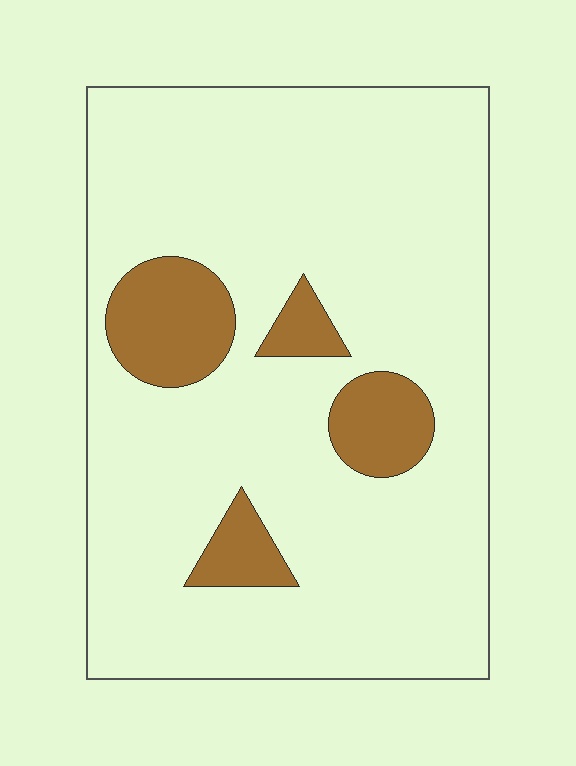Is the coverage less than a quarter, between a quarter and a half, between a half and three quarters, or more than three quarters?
Less than a quarter.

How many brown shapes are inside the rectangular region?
4.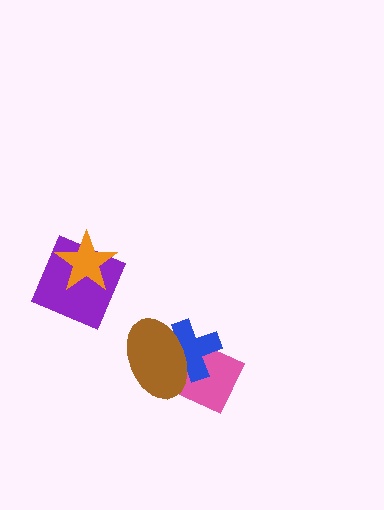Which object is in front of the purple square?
The orange star is in front of the purple square.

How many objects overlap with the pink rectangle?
2 objects overlap with the pink rectangle.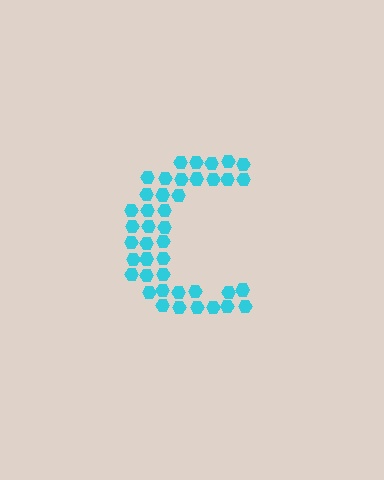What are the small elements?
The small elements are hexagons.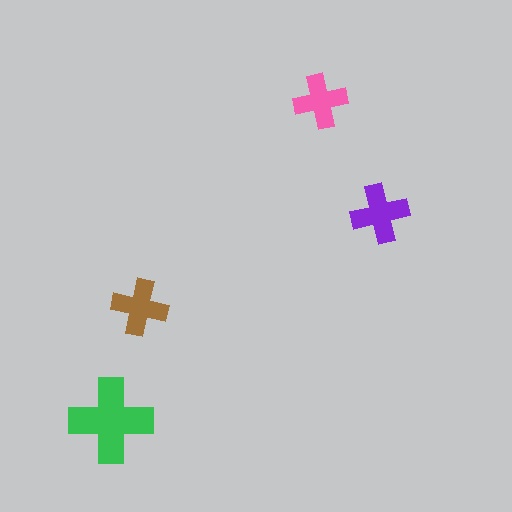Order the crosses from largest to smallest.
the green one, the purple one, the brown one, the pink one.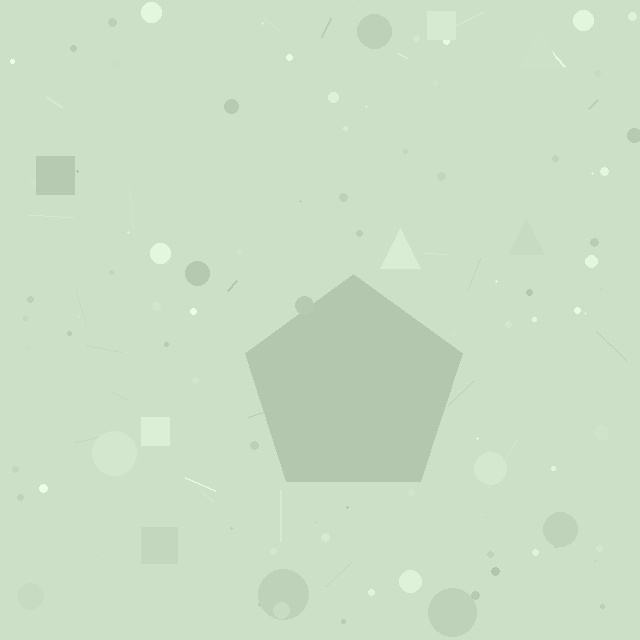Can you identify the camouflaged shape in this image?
The camouflaged shape is a pentagon.